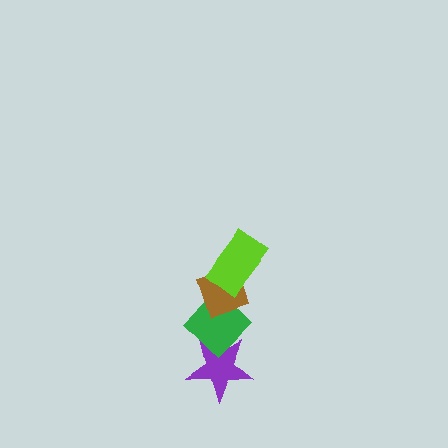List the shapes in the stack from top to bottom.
From top to bottom: the lime rectangle, the brown diamond, the green diamond, the purple star.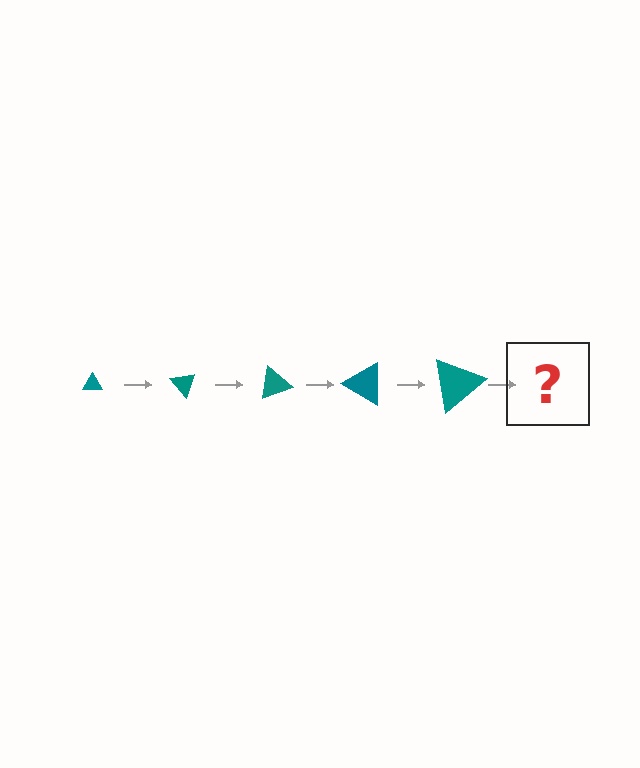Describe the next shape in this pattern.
It should be a triangle, larger than the previous one and rotated 250 degrees from the start.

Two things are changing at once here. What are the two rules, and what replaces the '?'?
The two rules are that the triangle grows larger each step and it rotates 50 degrees each step. The '?' should be a triangle, larger than the previous one and rotated 250 degrees from the start.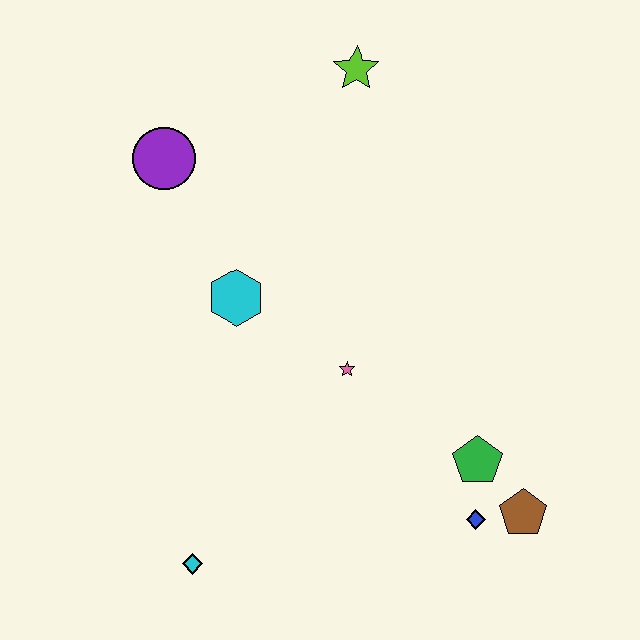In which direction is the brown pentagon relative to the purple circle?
The brown pentagon is to the right of the purple circle.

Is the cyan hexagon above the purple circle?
No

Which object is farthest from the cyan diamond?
The lime star is farthest from the cyan diamond.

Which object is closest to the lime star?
The purple circle is closest to the lime star.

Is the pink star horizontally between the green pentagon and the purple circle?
Yes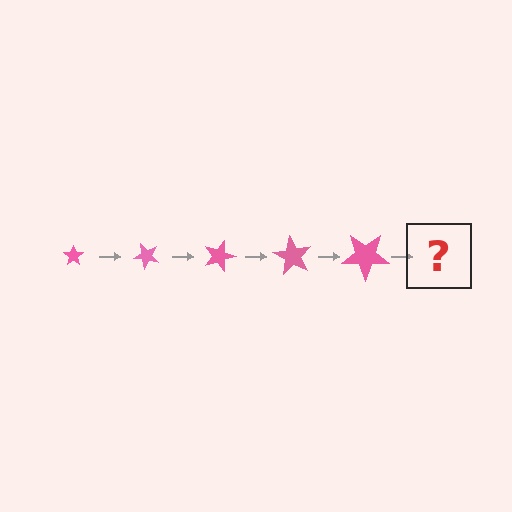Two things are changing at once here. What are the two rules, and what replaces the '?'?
The two rules are that the star grows larger each step and it rotates 45 degrees each step. The '?' should be a star, larger than the previous one and rotated 225 degrees from the start.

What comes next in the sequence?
The next element should be a star, larger than the previous one and rotated 225 degrees from the start.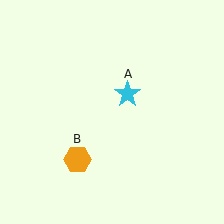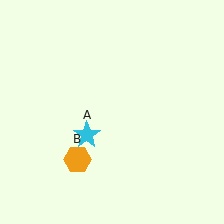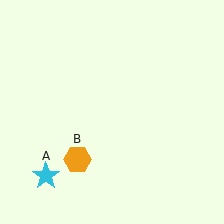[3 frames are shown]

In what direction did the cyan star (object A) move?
The cyan star (object A) moved down and to the left.